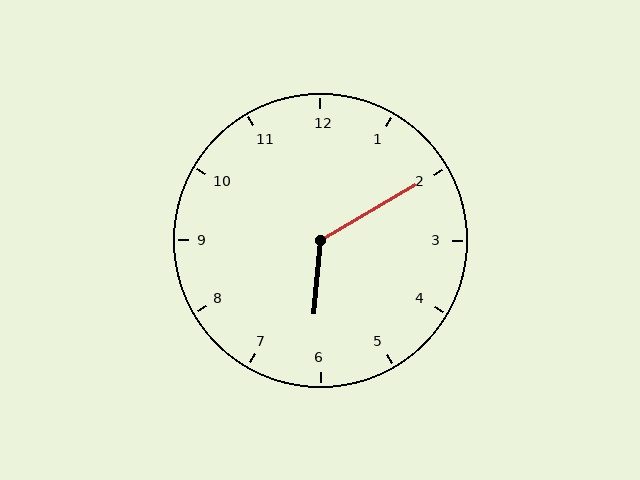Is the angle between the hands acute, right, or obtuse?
It is obtuse.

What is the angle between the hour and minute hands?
Approximately 125 degrees.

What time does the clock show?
6:10.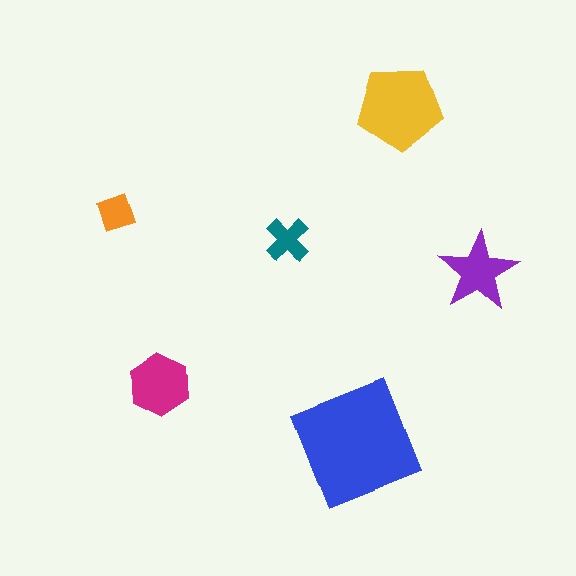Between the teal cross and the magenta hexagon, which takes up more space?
The magenta hexagon.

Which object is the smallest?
The orange diamond.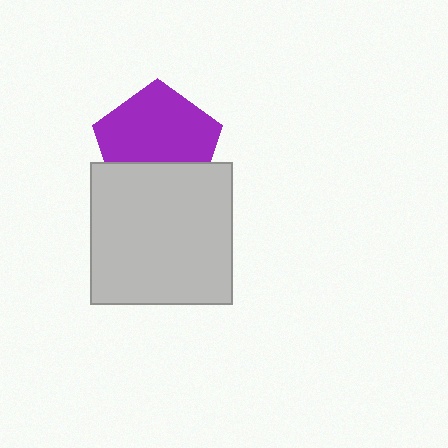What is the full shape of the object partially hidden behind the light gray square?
The partially hidden object is a purple pentagon.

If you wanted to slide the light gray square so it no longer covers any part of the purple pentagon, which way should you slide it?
Slide it down — that is the most direct way to separate the two shapes.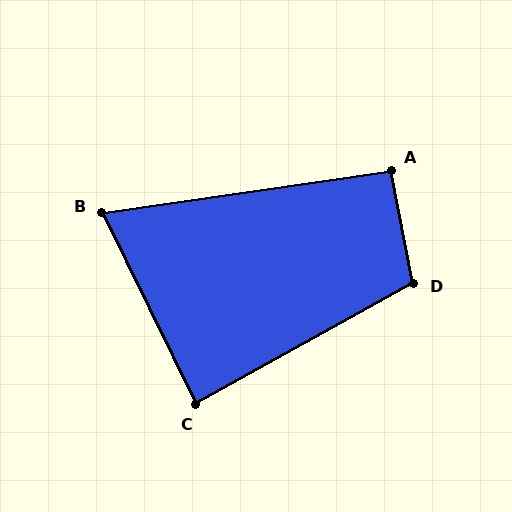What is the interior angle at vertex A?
Approximately 93 degrees (approximately right).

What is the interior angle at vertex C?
Approximately 87 degrees (approximately right).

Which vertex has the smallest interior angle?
B, at approximately 72 degrees.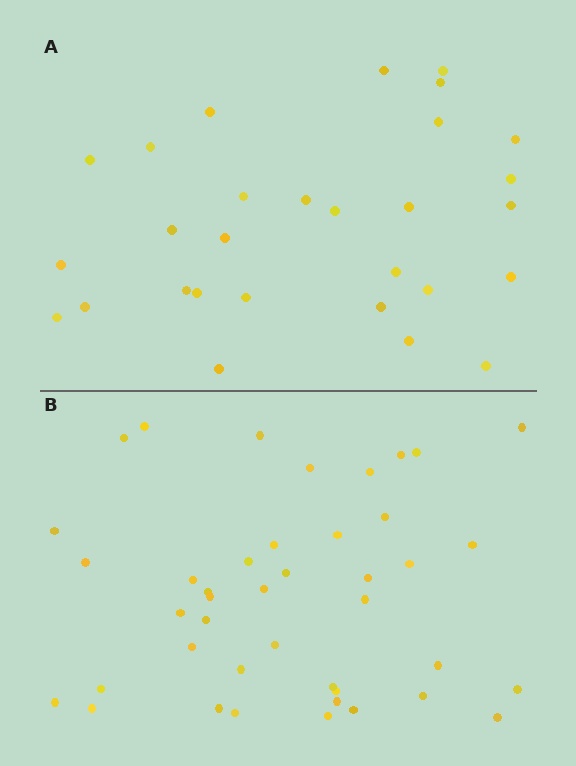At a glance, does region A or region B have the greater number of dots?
Region B (the bottom region) has more dots.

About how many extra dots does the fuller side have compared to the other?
Region B has approximately 15 more dots than region A.